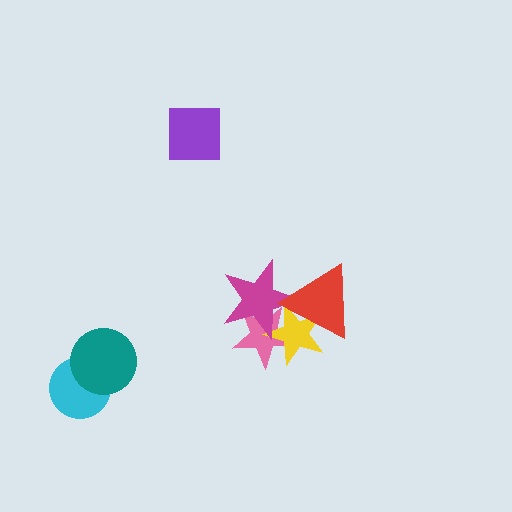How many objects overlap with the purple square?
0 objects overlap with the purple square.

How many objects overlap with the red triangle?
3 objects overlap with the red triangle.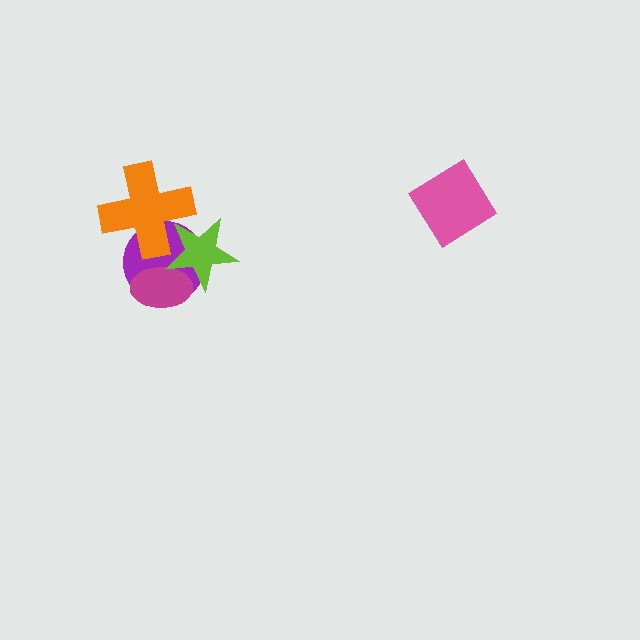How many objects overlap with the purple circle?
3 objects overlap with the purple circle.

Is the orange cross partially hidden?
No, no other shape covers it.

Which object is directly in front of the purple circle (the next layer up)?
The magenta ellipse is directly in front of the purple circle.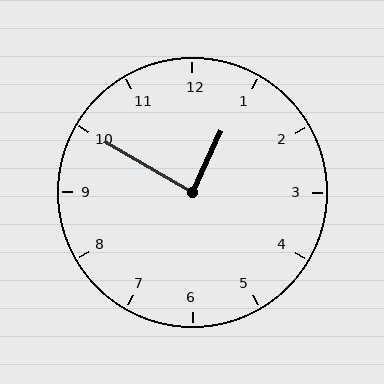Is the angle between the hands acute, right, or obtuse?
It is right.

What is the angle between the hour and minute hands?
Approximately 85 degrees.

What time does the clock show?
12:50.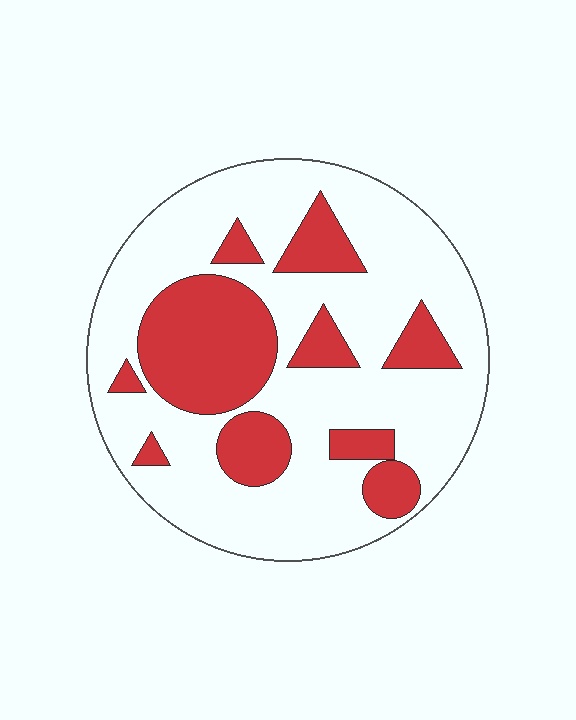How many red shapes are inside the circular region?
10.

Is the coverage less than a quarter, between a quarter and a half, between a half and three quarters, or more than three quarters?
Between a quarter and a half.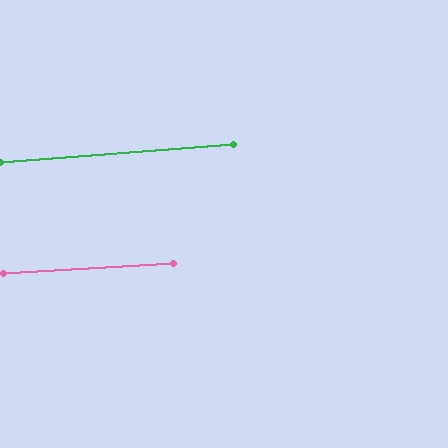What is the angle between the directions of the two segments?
Approximately 1 degree.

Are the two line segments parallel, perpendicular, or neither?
Parallel — their directions differ by only 0.9°.